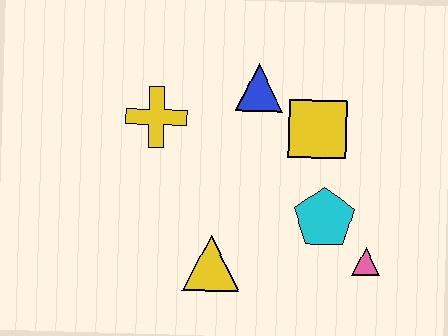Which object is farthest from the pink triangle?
The yellow cross is farthest from the pink triangle.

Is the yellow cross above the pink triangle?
Yes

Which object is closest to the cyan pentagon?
The pink triangle is closest to the cyan pentagon.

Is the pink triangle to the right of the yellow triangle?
Yes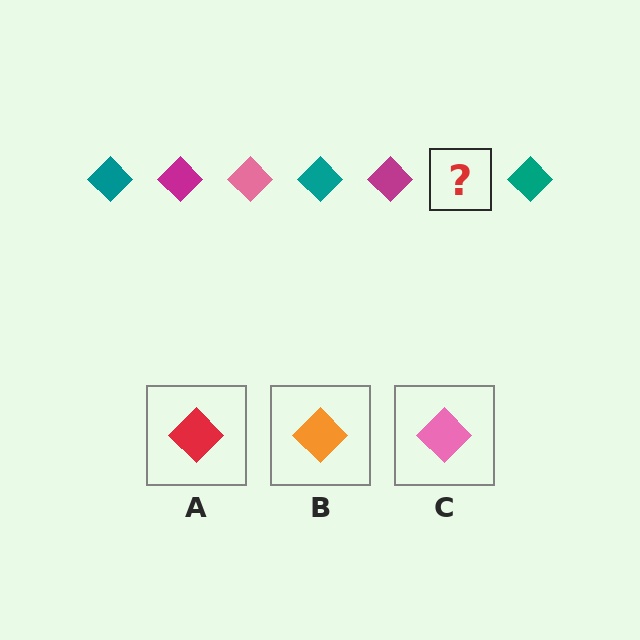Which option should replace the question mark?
Option C.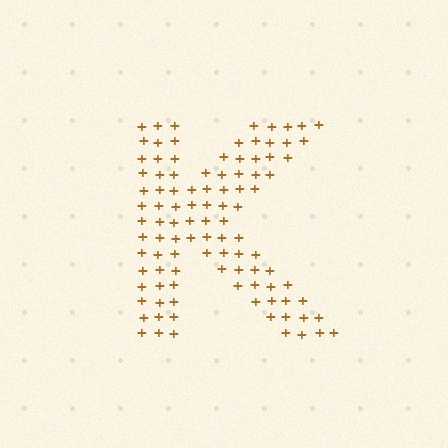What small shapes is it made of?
It is made of small plus signs.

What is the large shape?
The large shape is the letter K.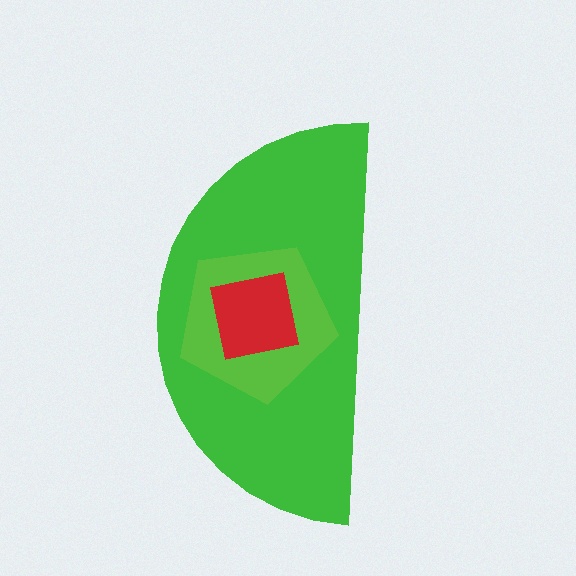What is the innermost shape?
The red square.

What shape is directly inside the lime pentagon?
The red square.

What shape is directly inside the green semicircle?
The lime pentagon.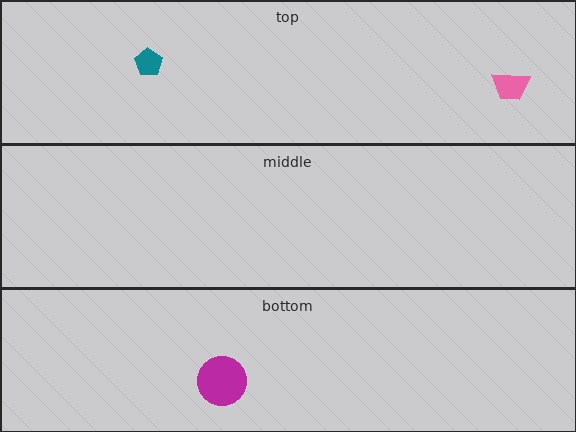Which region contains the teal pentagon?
The top region.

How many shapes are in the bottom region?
1.